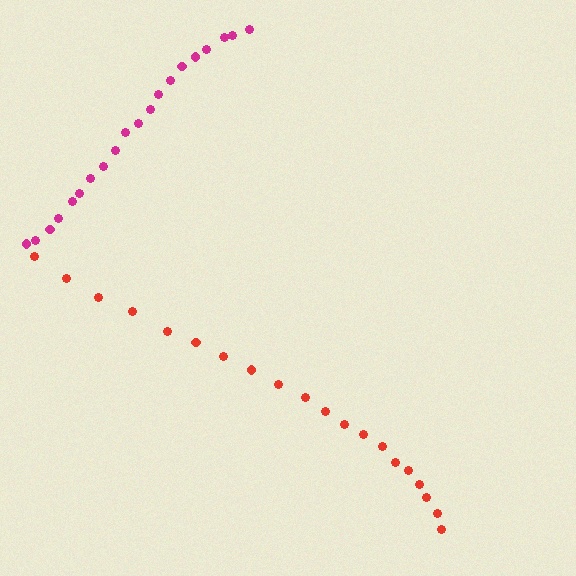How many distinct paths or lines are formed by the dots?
There are 2 distinct paths.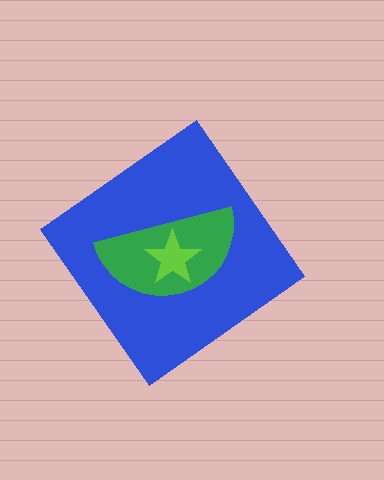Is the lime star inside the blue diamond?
Yes.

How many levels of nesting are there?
3.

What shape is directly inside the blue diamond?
The green semicircle.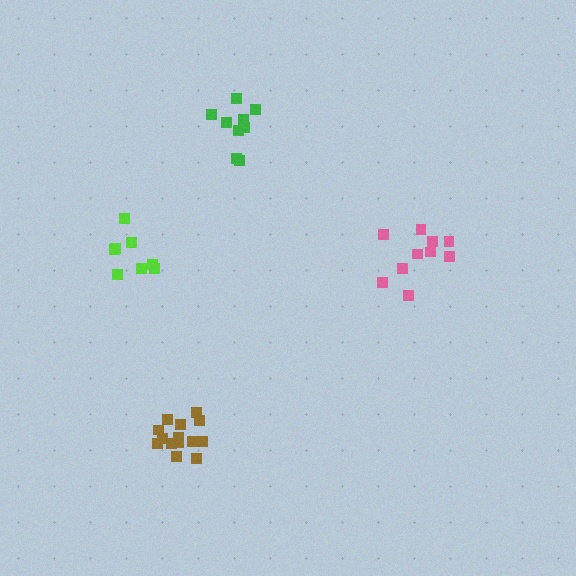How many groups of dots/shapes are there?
There are 4 groups.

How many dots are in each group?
Group 1: 14 dots, Group 2: 9 dots, Group 3: 10 dots, Group 4: 8 dots (41 total).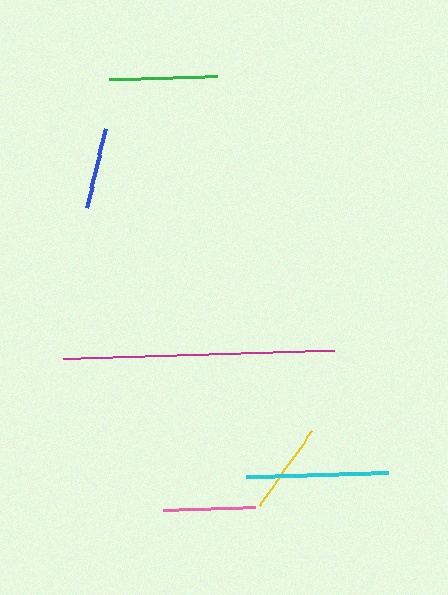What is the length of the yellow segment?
The yellow segment is approximately 91 pixels long.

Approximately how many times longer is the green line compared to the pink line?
The green line is approximately 1.2 times the length of the pink line.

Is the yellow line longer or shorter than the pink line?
The yellow line is longer than the pink line.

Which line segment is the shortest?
The blue line is the shortest at approximately 83 pixels.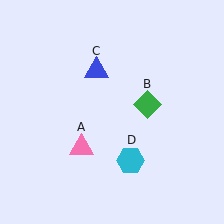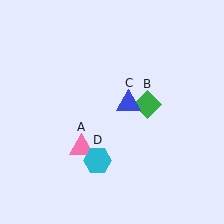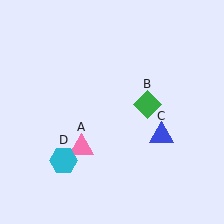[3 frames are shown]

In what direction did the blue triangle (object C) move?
The blue triangle (object C) moved down and to the right.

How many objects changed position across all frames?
2 objects changed position: blue triangle (object C), cyan hexagon (object D).